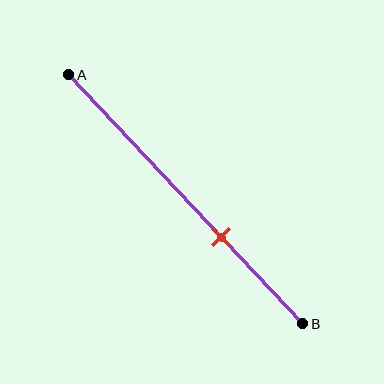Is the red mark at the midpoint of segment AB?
No, the mark is at about 65% from A, not at the 50% midpoint.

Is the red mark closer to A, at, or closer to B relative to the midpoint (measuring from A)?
The red mark is closer to point B than the midpoint of segment AB.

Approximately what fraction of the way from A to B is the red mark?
The red mark is approximately 65% of the way from A to B.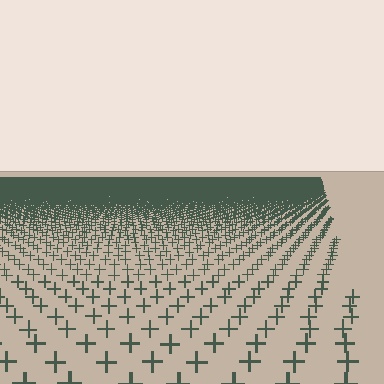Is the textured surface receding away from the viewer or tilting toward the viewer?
The surface is receding away from the viewer. Texture elements get smaller and denser toward the top.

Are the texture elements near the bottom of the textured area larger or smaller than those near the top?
Larger. Near the bottom, elements are closer to the viewer and appear at a bigger on-screen size.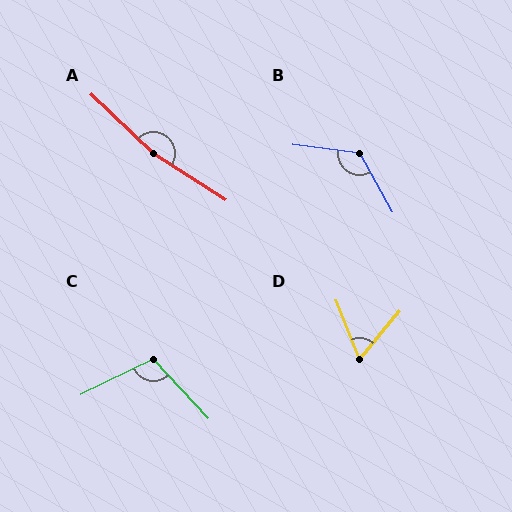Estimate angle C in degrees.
Approximately 107 degrees.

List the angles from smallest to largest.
D (61°), C (107°), B (126°), A (169°).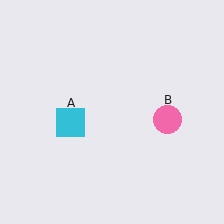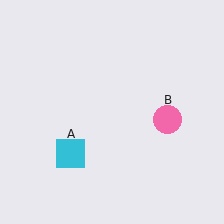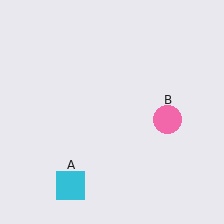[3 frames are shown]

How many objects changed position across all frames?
1 object changed position: cyan square (object A).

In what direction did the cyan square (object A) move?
The cyan square (object A) moved down.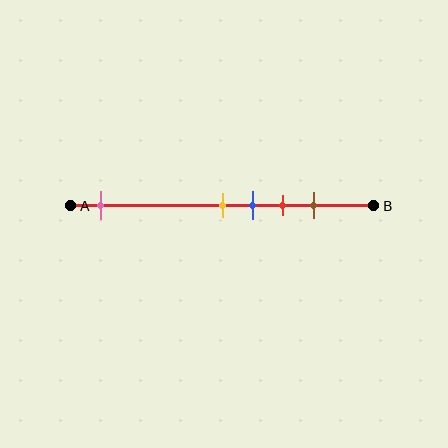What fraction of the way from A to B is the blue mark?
The blue mark is approximately 60% (0.6) of the way from A to B.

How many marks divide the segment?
There are 5 marks dividing the segment.